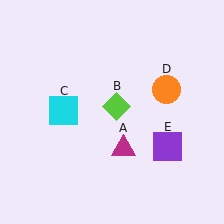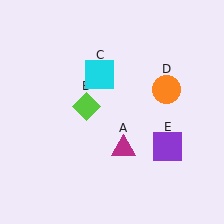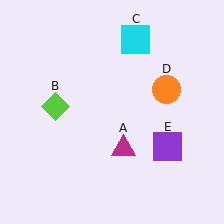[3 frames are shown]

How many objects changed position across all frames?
2 objects changed position: lime diamond (object B), cyan square (object C).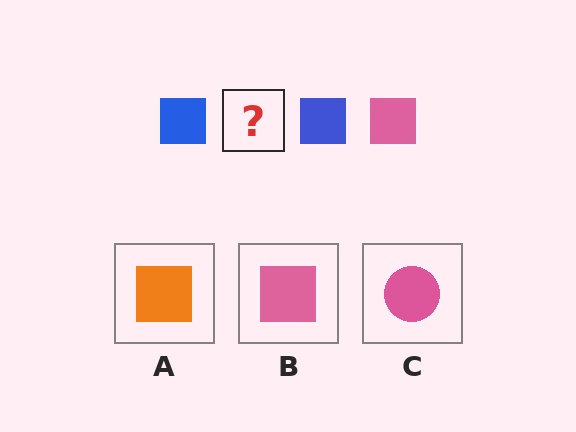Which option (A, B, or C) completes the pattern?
B.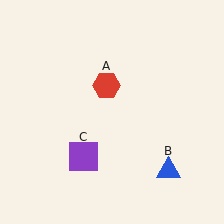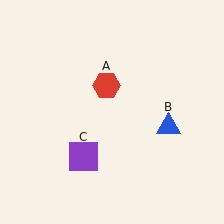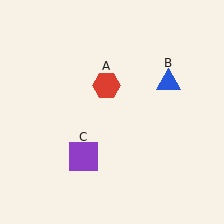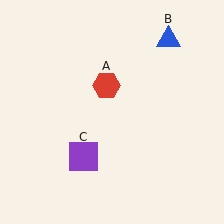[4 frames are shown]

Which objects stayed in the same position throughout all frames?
Red hexagon (object A) and purple square (object C) remained stationary.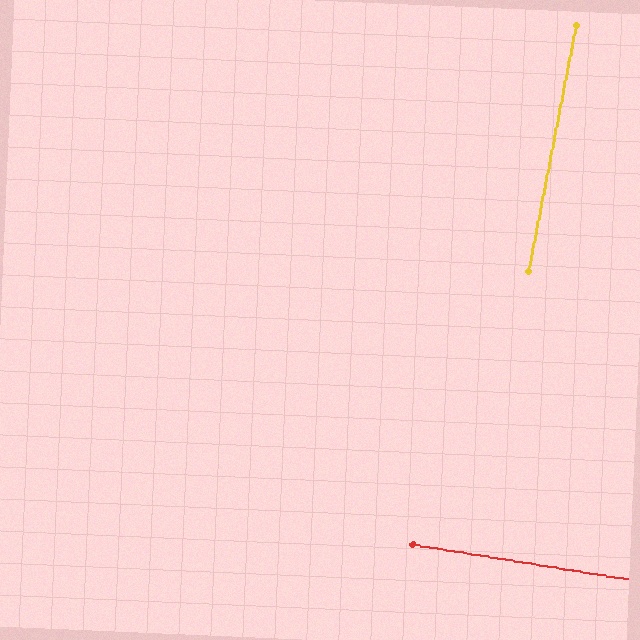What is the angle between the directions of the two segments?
Approximately 88 degrees.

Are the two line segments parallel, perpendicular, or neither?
Perpendicular — they meet at approximately 88°.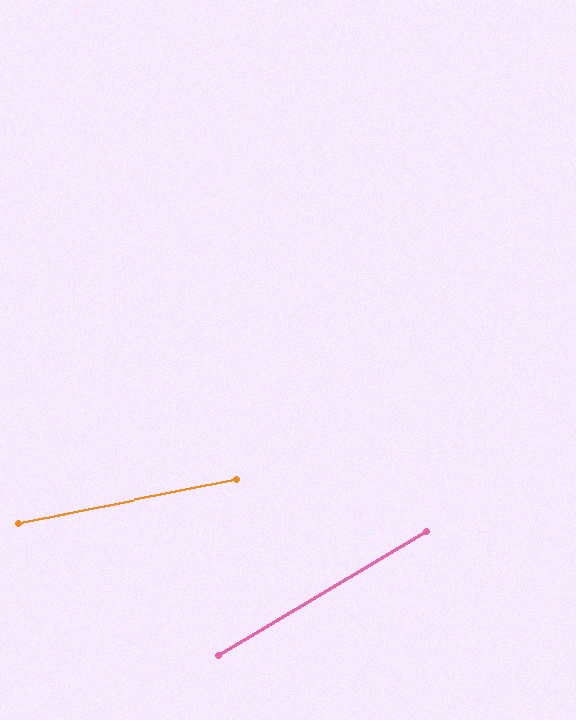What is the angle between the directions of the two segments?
Approximately 20 degrees.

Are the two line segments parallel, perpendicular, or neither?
Neither parallel nor perpendicular — they differ by about 20°.